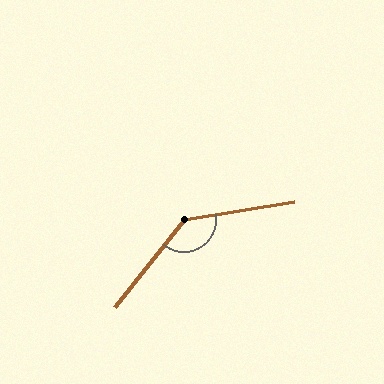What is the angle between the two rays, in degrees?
Approximately 138 degrees.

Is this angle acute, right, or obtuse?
It is obtuse.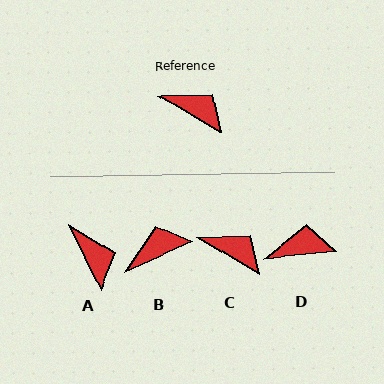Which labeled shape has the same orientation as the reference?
C.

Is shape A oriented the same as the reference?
No, it is off by about 33 degrees.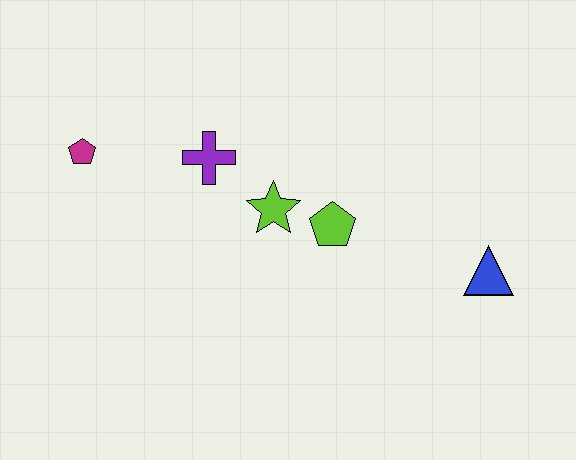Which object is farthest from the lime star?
The blue triangle is farthest from the lime star.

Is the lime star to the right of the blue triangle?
No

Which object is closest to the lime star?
The lime pentagon is closest to the lime star.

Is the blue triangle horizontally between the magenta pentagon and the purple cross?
No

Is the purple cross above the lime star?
Yes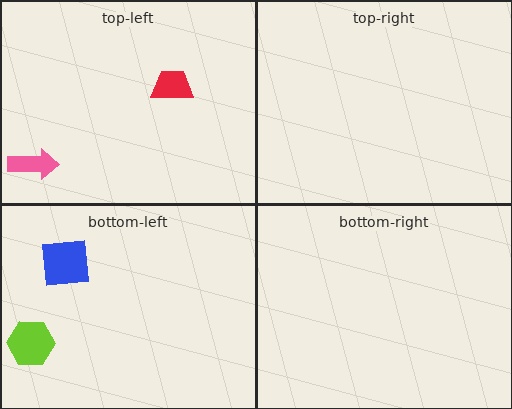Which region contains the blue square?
The bottom-left region.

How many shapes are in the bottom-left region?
2.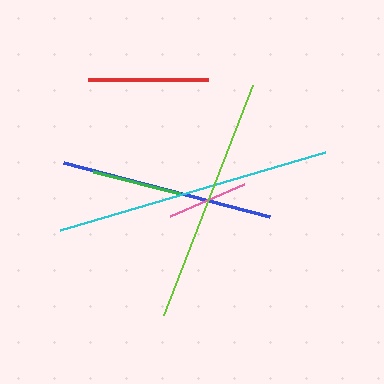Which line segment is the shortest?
The pink line is the shortest at approximately 81 pixels.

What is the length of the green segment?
The green segment is approximately 90 pixels long.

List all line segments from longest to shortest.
From longest to shortest: cyan, lime, blue, red, green, pink.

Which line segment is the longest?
The cyan line is the longest at approximately 277 pixels.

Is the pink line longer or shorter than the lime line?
The lime line is longer than the pink line.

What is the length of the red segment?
The red segment is approximately 120 pixels long.